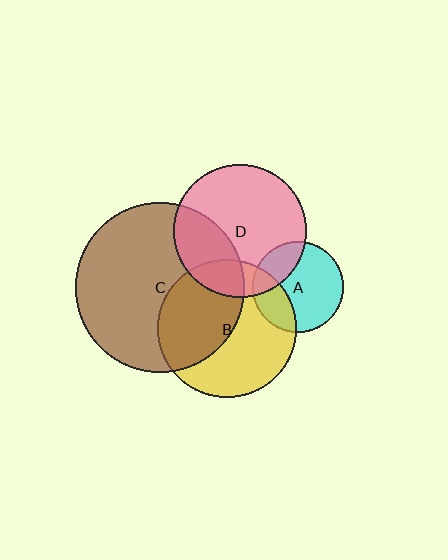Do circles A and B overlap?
Yes.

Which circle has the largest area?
Circle C (brown).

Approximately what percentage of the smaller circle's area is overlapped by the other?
Approximately 25%.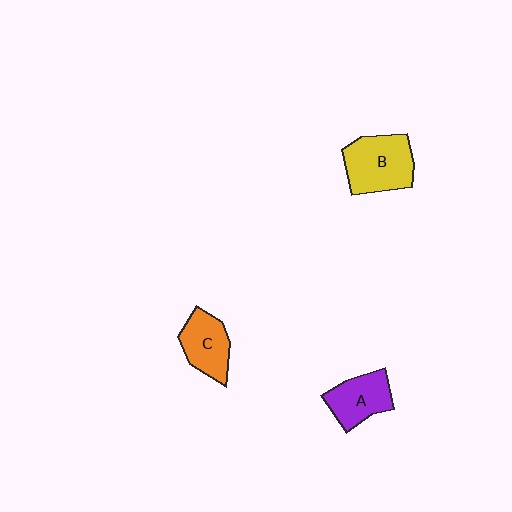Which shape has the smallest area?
Shape C (orange).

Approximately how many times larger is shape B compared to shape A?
Approximately 1.4 times.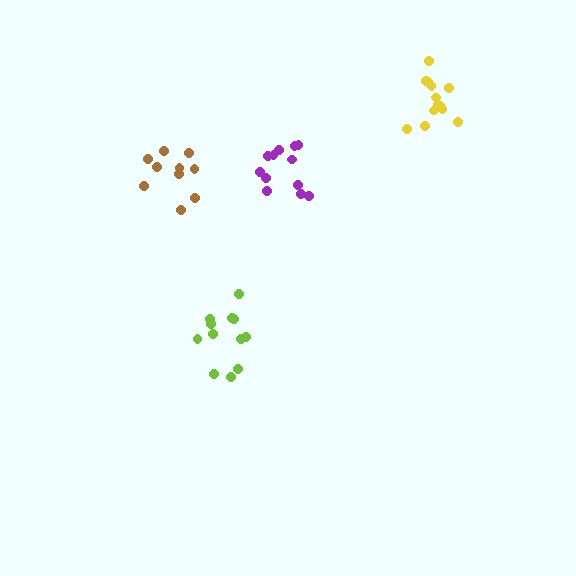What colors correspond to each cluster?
The clusters are colored: brown, yellow, lime, purple.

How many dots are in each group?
Group 1: 10 dots, Group 2: 13 dots, Group 3: 12 dots, Group 4: 12 dots (47 total).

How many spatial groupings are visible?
There are 4 spatial groupings.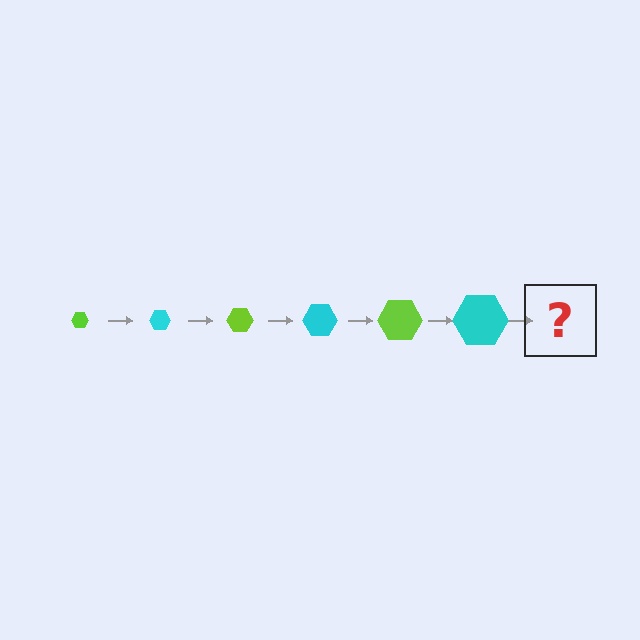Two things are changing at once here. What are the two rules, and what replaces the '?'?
The two rules are that the hexagon grows larger each step and the color cycles through lime and cyan. The '?' should be a lime hexagon, larger than the previous one.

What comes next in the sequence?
The next element should be a lime hexagon, larger than the previous one.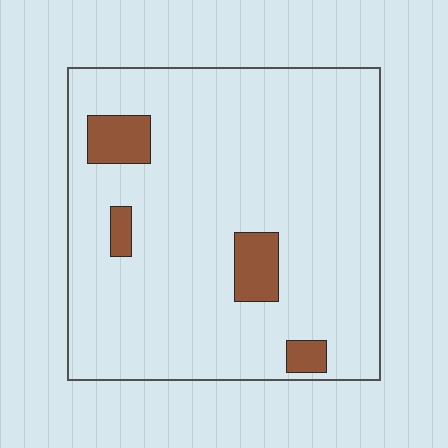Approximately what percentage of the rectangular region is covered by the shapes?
Approximately 10%.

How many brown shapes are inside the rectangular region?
4.